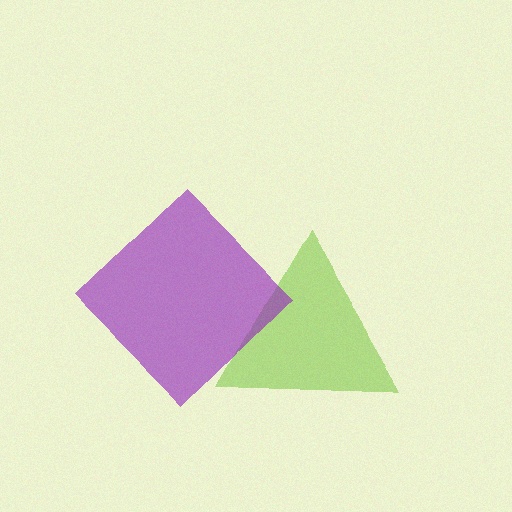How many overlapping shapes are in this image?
There are 2 overlapping shapes in the image.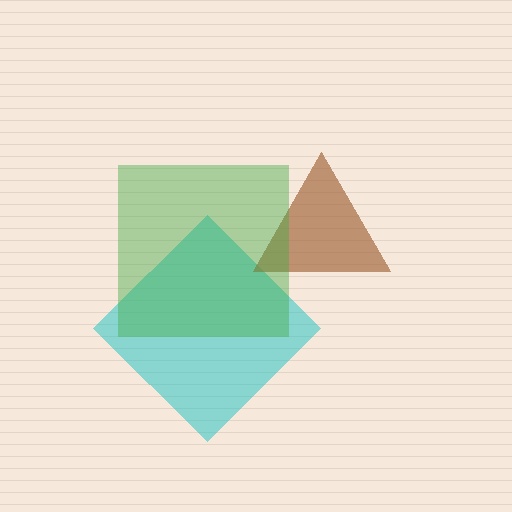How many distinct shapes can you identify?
There are 3 distinct shapes: a cyan diamond, a brown triangle, a green square.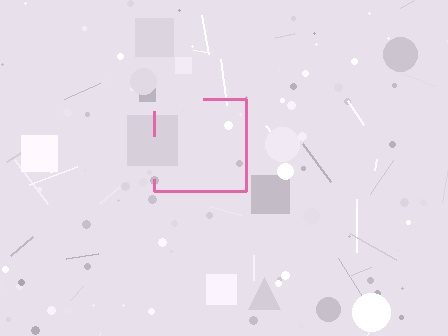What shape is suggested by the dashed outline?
The dashed outline suggests a square.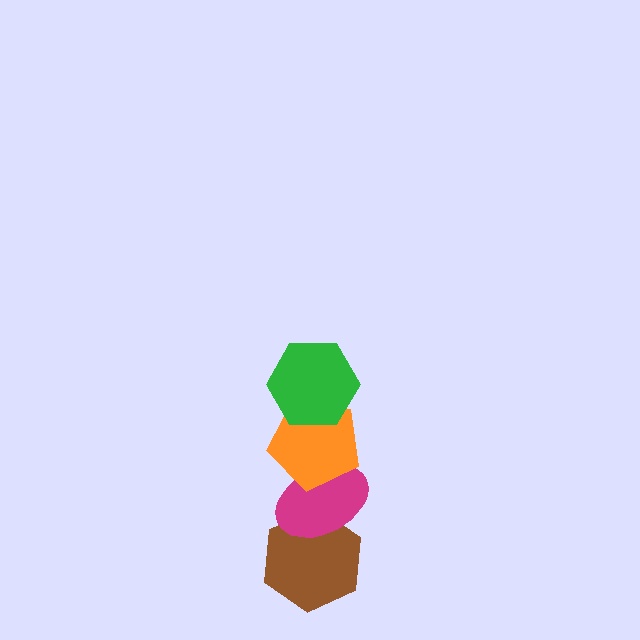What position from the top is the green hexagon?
The green hexagon is 1st from the top.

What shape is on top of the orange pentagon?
The green hexagon is on top of the orange pentagon.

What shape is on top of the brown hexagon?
The magenta ellipse is on top of the brown hexagon.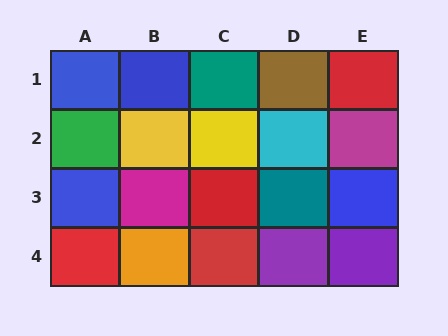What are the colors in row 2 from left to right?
Green, yellow, yellow, cyan, magenta.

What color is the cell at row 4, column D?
Purple.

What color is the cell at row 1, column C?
Teal.